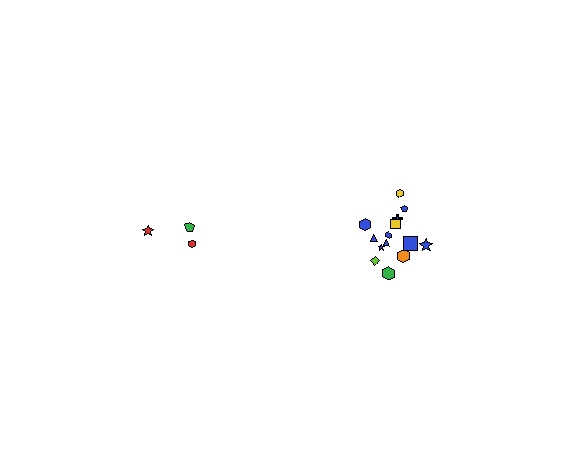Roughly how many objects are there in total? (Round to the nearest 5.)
Roughly 20 objects in total.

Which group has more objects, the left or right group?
The right group.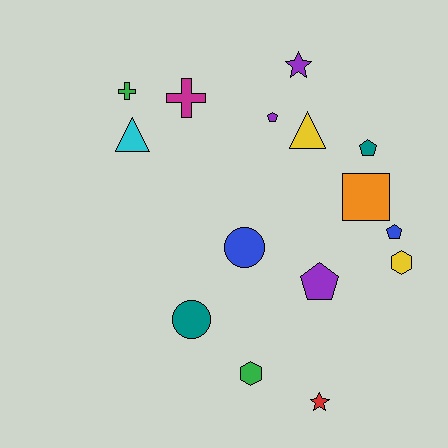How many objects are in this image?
There are 15 objects.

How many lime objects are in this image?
There are no lime objects.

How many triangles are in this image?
There are 2 triangles.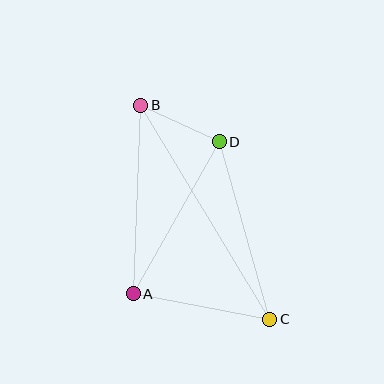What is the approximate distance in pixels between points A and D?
The distance between A and D is approximately 175 pixels.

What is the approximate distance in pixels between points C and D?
The distance between C and D is approximately 185 pixels.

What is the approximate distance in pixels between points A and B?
The distance between A and B is approximately 189 pixels.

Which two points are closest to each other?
Points B and D are closest to each other.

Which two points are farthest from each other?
Points B and C are farthest from each other.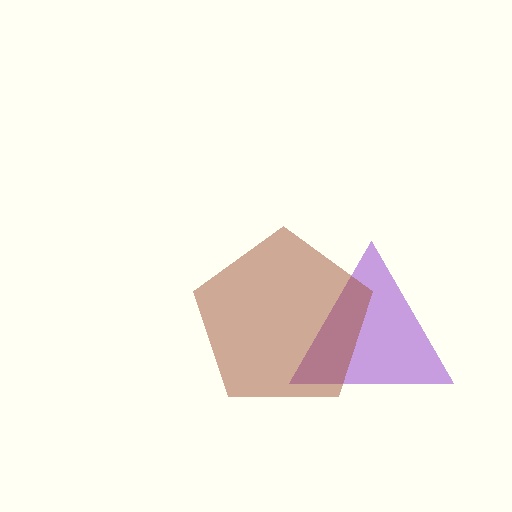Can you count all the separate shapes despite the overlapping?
Yes, there are 2 separate shapes.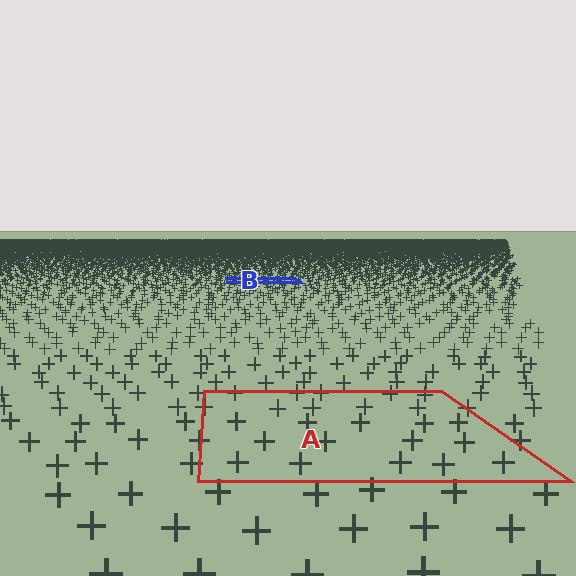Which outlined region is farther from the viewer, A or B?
Region B is farther from the viewer — the texture elements inside it appear smaller and more densely packed.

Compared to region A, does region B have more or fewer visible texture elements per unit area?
Region B has more texture elements per unit area — they are packed more densely because it is farther away.